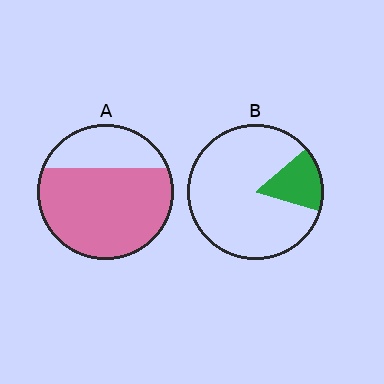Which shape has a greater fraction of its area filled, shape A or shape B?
Shape A.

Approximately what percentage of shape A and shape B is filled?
A is approximately 70% and B is approximately 15%.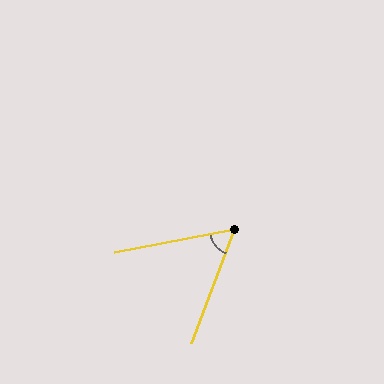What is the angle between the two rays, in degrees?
Approximately 59 degrees.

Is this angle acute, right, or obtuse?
It is acute.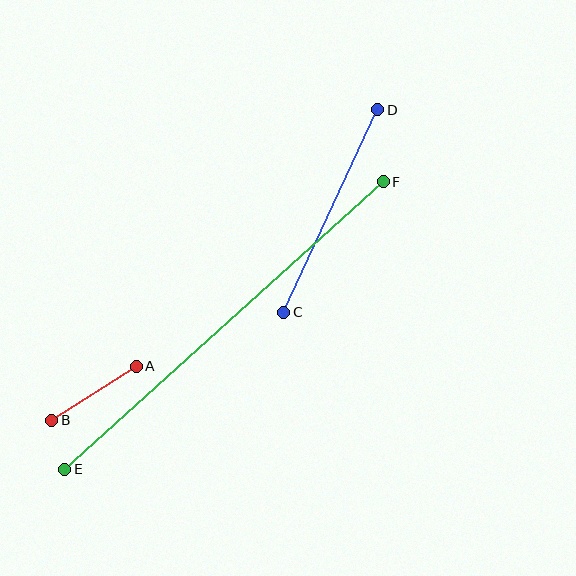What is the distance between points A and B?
The distance is approximately 101 pixels.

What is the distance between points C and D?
The distance is approximately 223 pixels.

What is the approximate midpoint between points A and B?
The midpoint is at approximately (94, 393) pixels.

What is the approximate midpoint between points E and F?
The midpoint is at approximately (224, 326) pixels.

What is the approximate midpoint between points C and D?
The midpoint is at approximately (331, 211) pixels.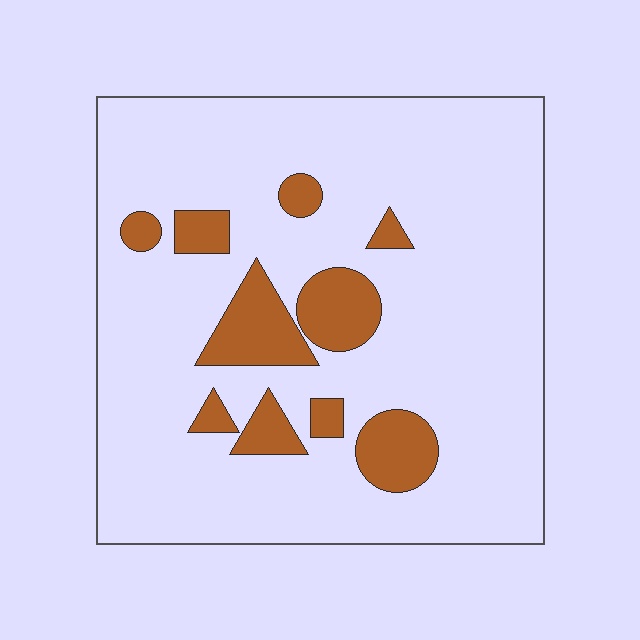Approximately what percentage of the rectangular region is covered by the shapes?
Approximately 15%.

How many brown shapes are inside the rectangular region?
10.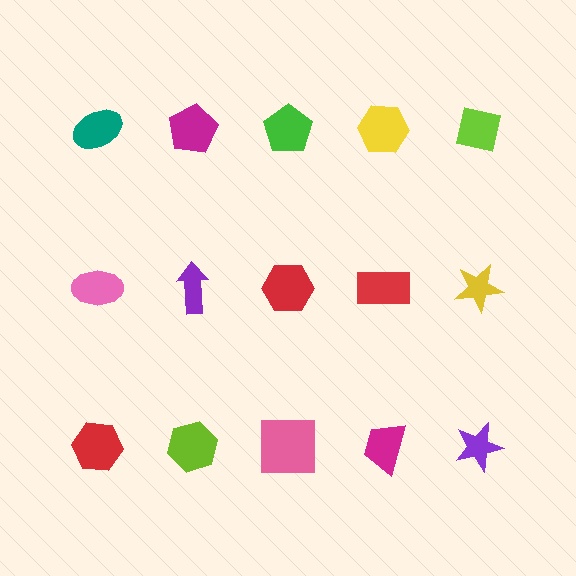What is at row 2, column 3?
A red hexagon.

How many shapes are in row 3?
5 shapes.